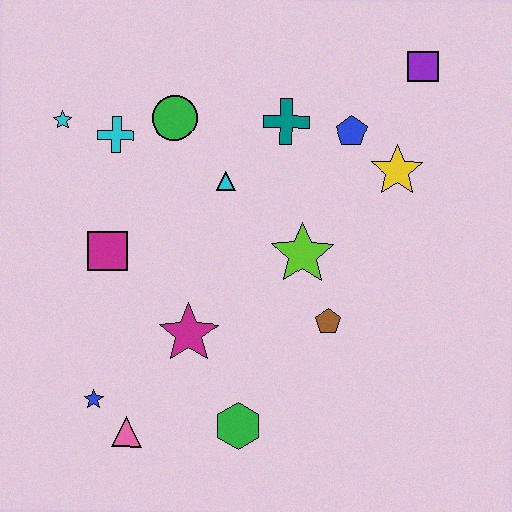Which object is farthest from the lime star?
The cyan star is farthest from the lime star.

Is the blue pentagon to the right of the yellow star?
No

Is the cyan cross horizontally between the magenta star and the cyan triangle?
No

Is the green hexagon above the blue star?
No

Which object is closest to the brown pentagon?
The lime star is closest to the brown pentagon.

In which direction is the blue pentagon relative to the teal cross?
The blue pentagon is to the right of the teal cross.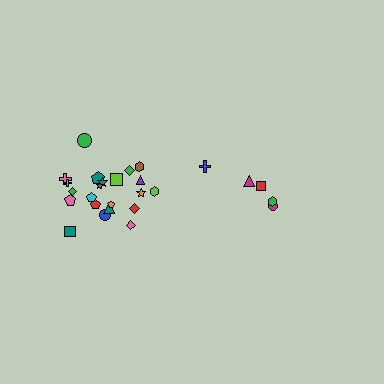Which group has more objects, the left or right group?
The left group.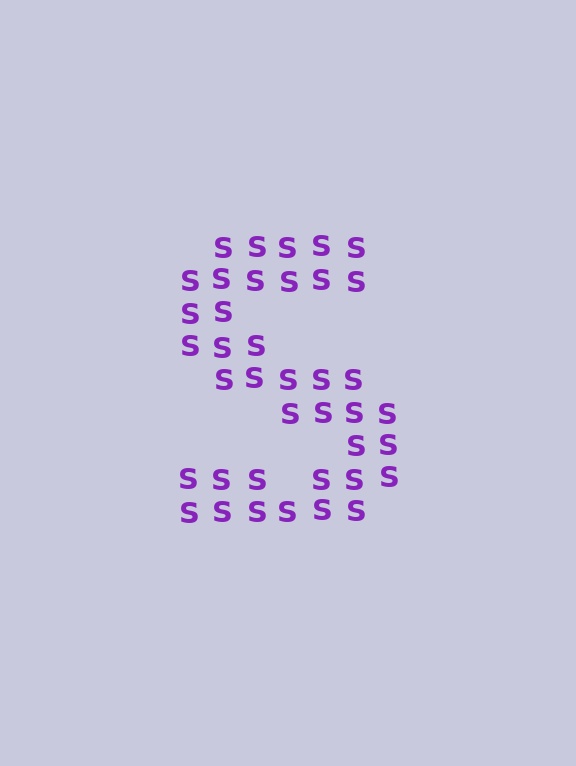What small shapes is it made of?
It is made of small letter S's.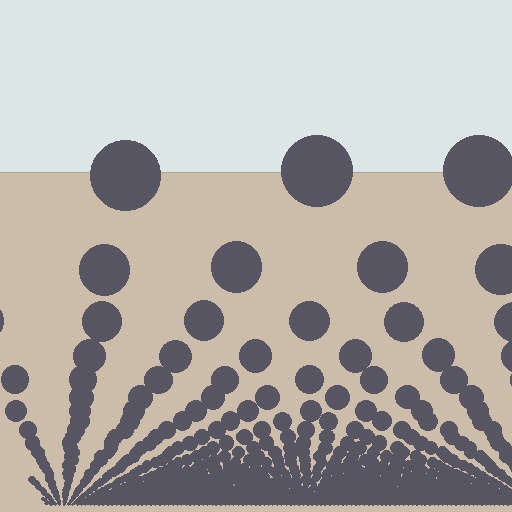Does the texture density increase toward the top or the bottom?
Density increases toward the bottom.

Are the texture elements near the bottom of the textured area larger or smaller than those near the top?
Smaller. The gradient is inverted — elements near the bottom are smaller and denser.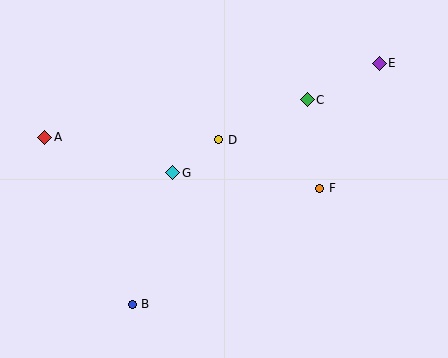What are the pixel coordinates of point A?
Point A is at (45, 138).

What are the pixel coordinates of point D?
Point D is at (219, 140).